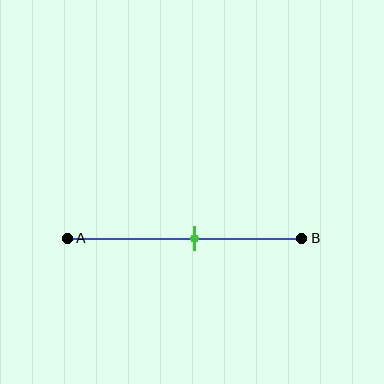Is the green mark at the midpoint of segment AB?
No, the mark is at about 55% from A, not at the 50% midpoint.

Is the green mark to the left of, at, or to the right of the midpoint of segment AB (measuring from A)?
The green mark is to the right of the midpoint of segment AB.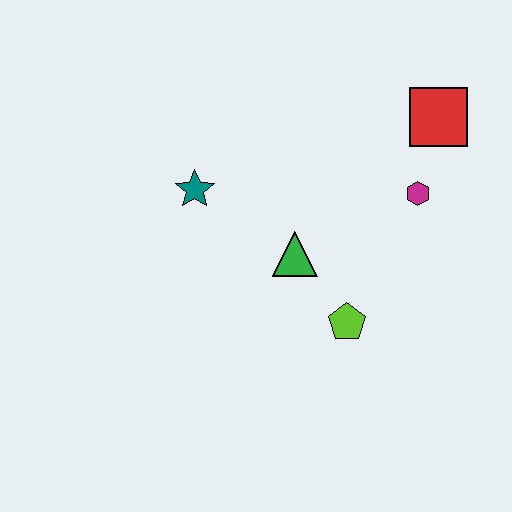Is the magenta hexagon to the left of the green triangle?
No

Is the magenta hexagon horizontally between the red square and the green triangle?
Yes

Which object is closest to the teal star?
The green triangle is closest to the teal star.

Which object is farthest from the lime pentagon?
The red square is farthest from the lime pentagon.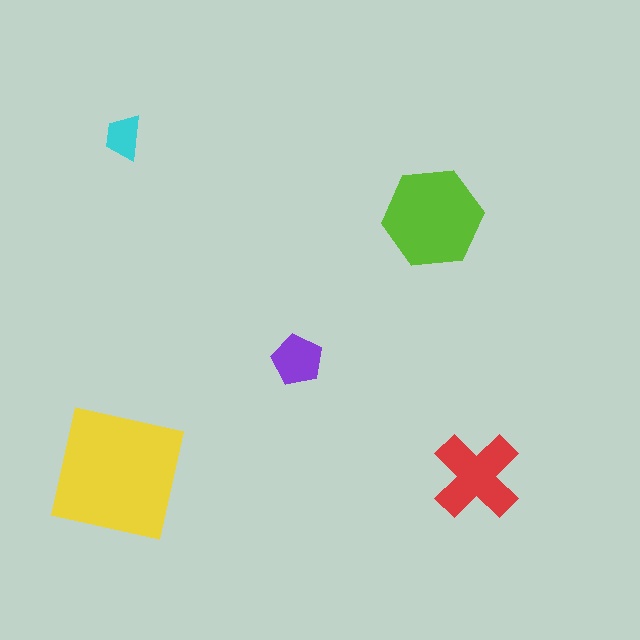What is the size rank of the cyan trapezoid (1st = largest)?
5th.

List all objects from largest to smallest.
The yellow square, the lime hexagon, the red cross, the purple pentagon, the cyan trapezoid.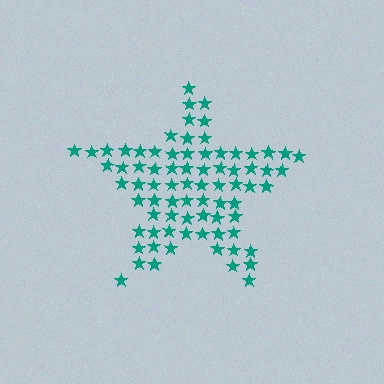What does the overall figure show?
The overall figure shows a star.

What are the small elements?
The small elements are stars.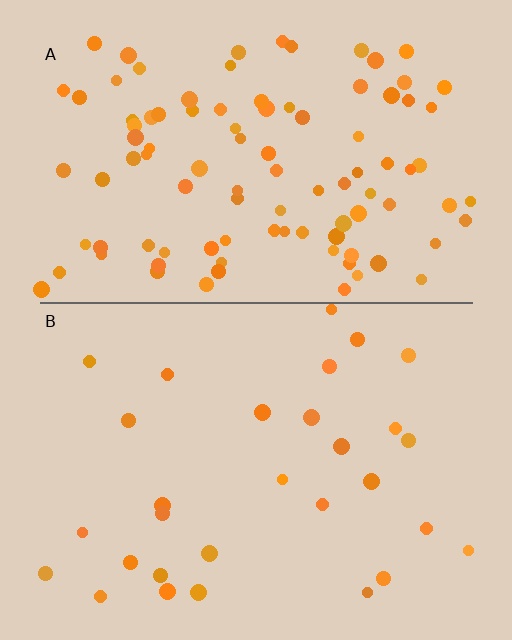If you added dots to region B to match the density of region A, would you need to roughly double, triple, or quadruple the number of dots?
Approximately triple.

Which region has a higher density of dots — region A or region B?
A (the top).